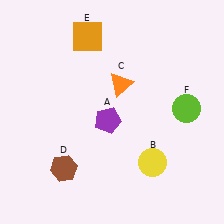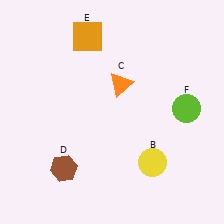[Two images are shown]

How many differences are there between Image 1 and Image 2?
There is 1 difference between the two images.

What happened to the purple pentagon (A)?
The purple pentagon (A) was removed in Image 2. It was in the bottom-left area of Image 1.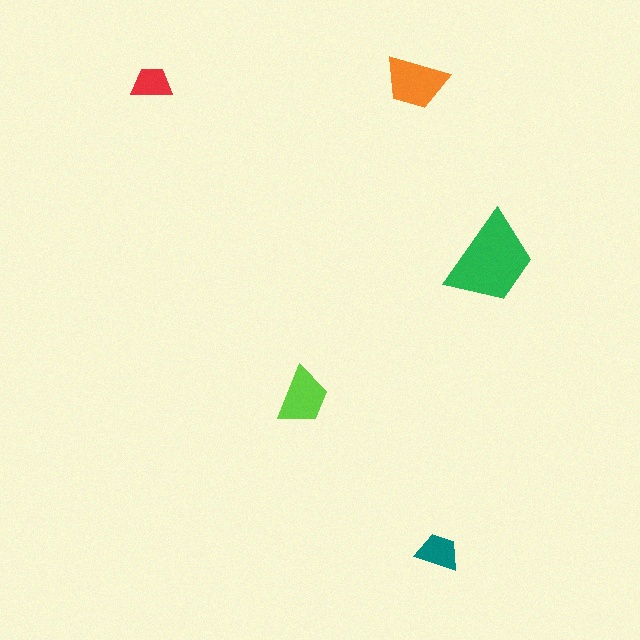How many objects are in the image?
There are 5 objects in the image.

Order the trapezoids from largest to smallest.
the green one, the orange one, the lime one, the teal one, the red one.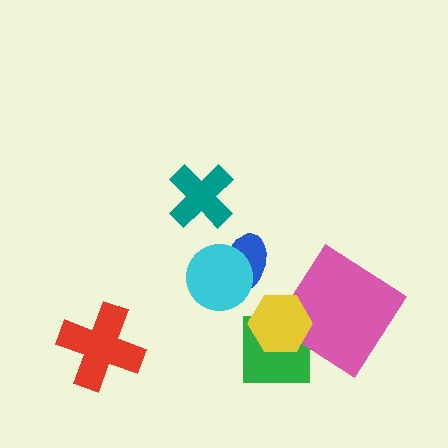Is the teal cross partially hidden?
No, no other shape covers it.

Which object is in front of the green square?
The yellow hexagon is in front of the green square.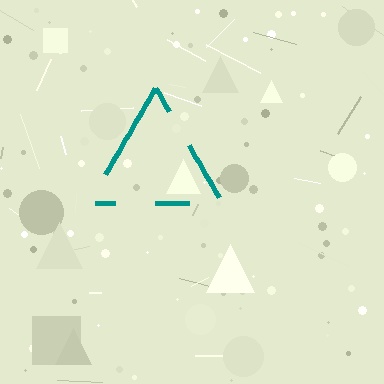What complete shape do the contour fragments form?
The contour fragments form a triangle.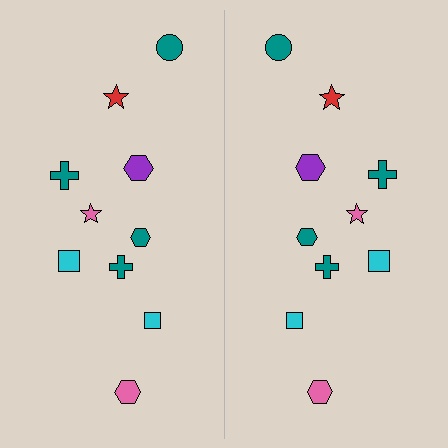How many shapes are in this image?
There are 20 shapes in this image.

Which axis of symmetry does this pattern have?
The pattern has a vertical axis of symmetry running through the center of the image.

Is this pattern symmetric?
Yes, this pattern has bilateral (reflection) symmetry.